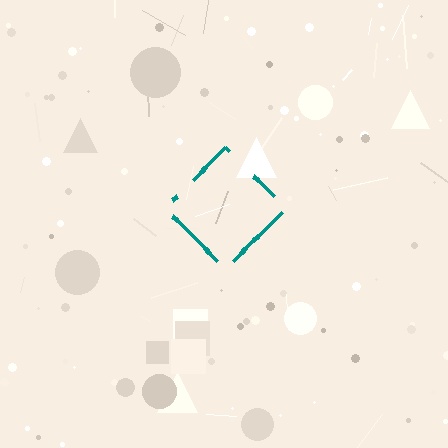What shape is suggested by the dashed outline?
The dashed outline suggests a diamond.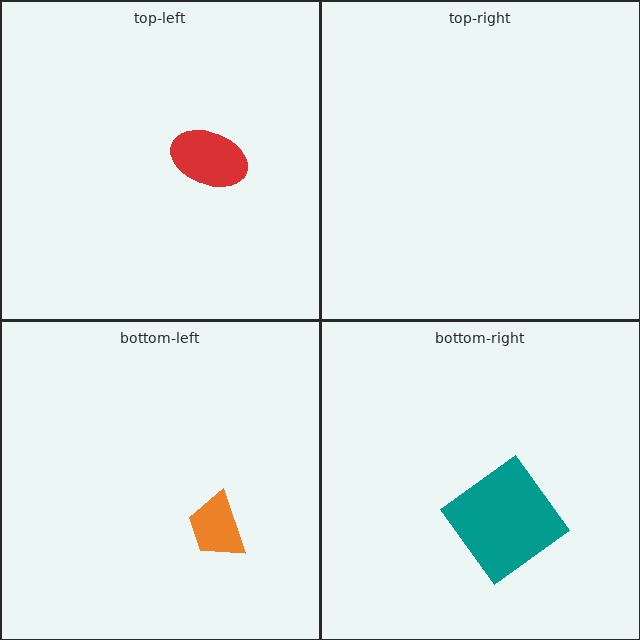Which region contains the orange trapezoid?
The bottom-left region.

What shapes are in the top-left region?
The red ellipse.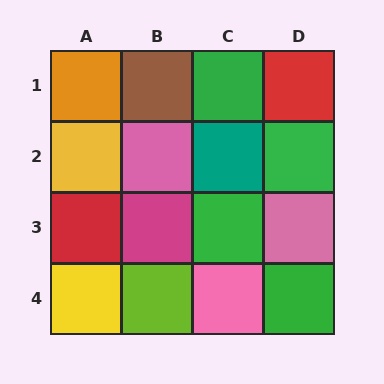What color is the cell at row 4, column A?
Yellow.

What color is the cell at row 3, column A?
Red.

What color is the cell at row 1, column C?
Green.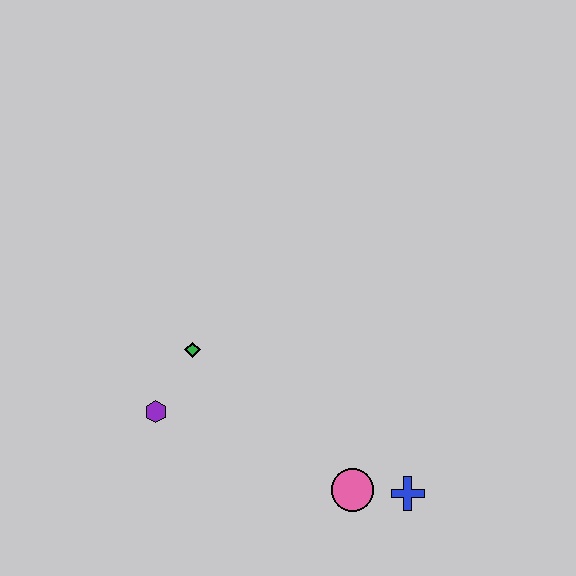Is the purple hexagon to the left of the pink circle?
Yes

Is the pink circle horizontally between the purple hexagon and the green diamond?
No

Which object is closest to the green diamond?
The purple hexagon is closest to the green diamond.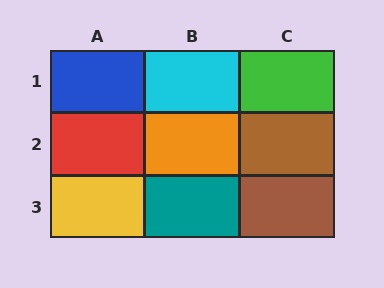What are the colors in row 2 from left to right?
Red, orange, brown.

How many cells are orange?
1 cell is orange.